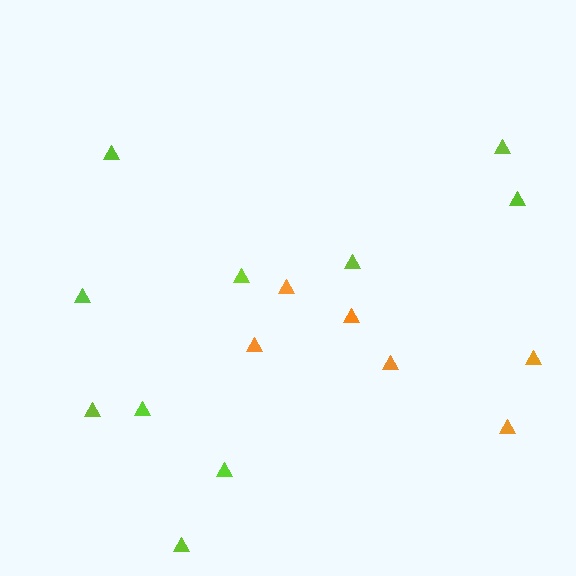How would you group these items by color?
There are 2 groups: one group of lime triangles (10) and one group of orange triangles (6).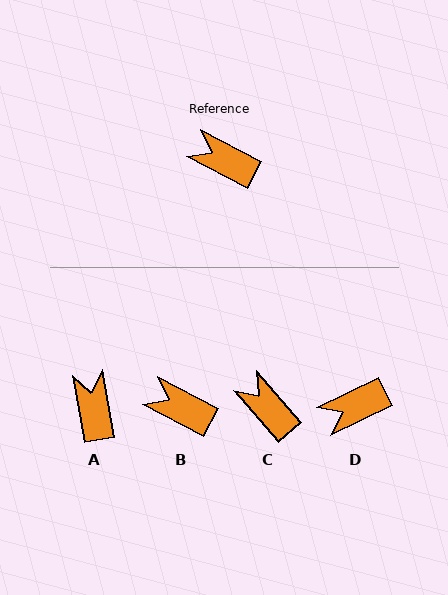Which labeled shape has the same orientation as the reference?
B.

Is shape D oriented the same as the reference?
No, it is off by about 54 degrees.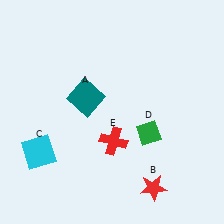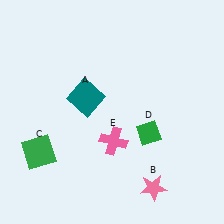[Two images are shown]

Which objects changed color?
B changed from red to pink. C changed from cyan to green. E changed from red to pink.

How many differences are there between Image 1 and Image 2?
There are 3 differences between the two images.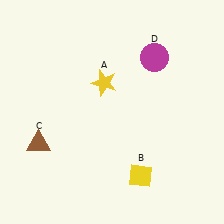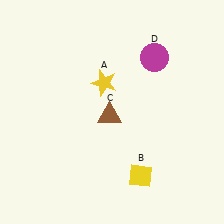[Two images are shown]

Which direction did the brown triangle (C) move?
The brown triangle (C) moved right.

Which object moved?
The brown triangle (C) moved right.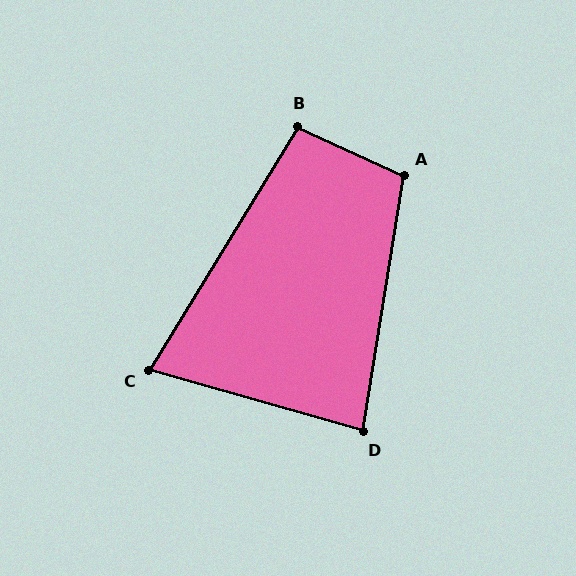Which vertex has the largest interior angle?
A, at approximately 106 degrees.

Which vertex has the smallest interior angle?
C, at approximately 74 degrees.